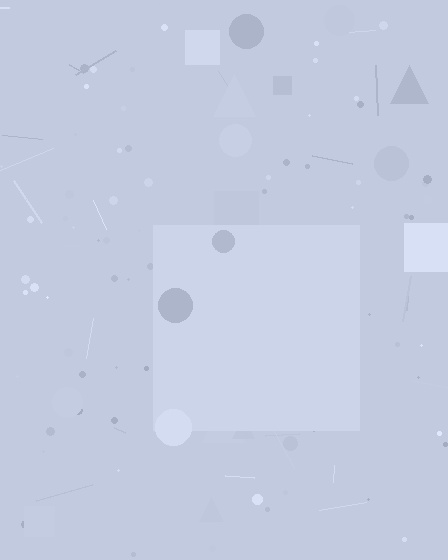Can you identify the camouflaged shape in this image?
The camouflaged shape is a square.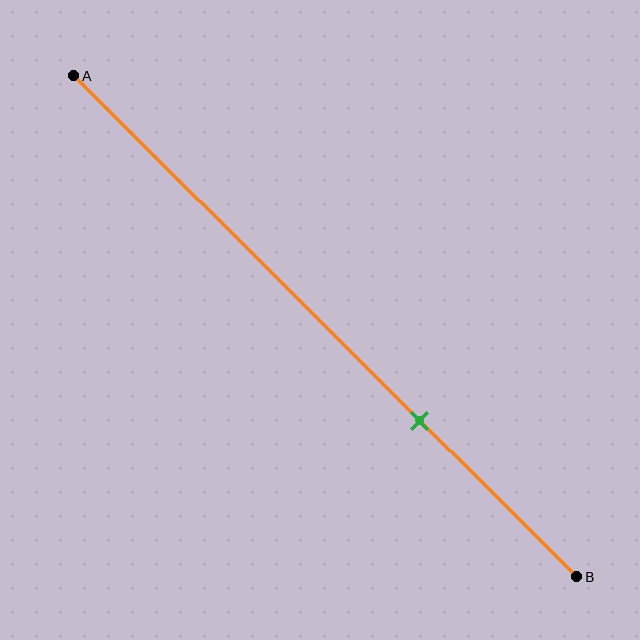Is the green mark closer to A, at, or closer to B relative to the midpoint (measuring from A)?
The green mark is closer to point B than the midpoint of segment AB.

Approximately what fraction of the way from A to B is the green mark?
The green mark is approximately 70% of the way from A to B.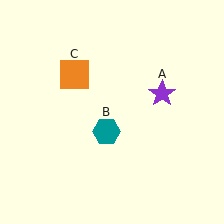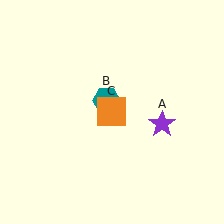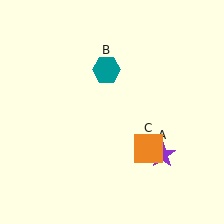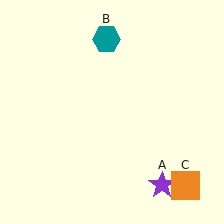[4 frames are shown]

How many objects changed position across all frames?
3 objects changed position: purple star (object A), teal hexagon (object B), orange square (object C).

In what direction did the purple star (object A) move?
The purple star (object A) moved down.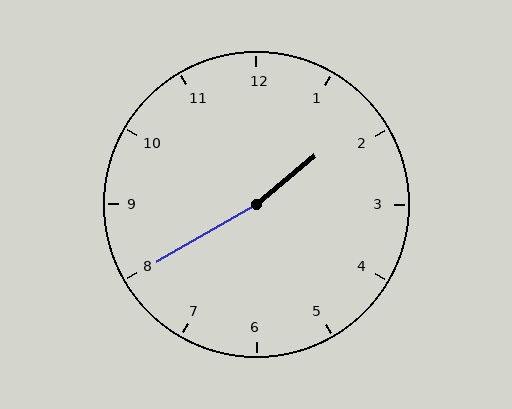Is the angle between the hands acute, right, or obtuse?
It is obtuse.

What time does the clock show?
1:40.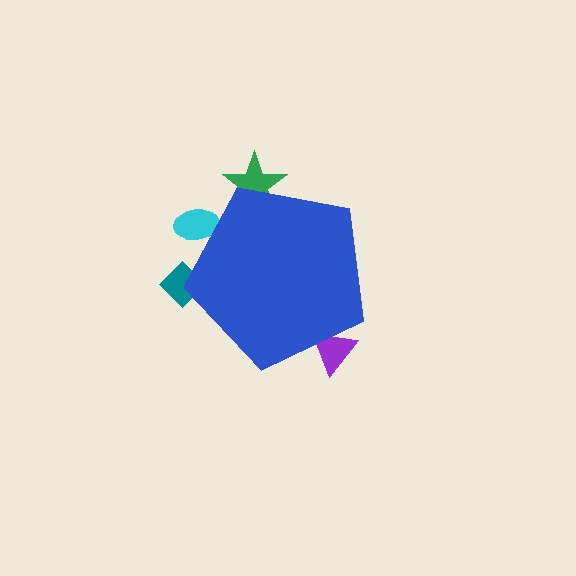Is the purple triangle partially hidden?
Yes, the purple triangle is partially hidden behind the blue pentagon.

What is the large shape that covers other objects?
A blue pentagon.